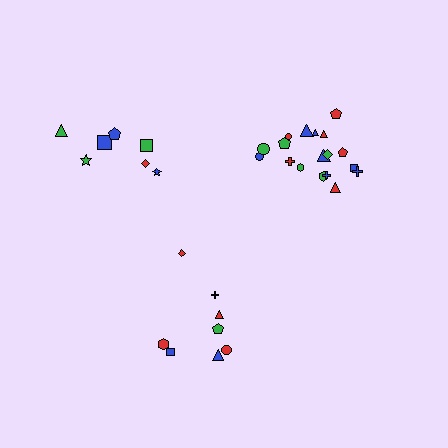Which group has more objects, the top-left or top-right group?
The top-right group.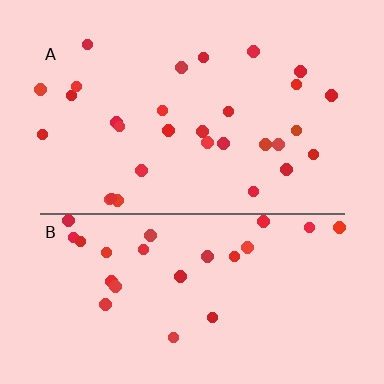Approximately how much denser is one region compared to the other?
Approximately 1.2× — region A over region B.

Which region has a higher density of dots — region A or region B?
A (the top).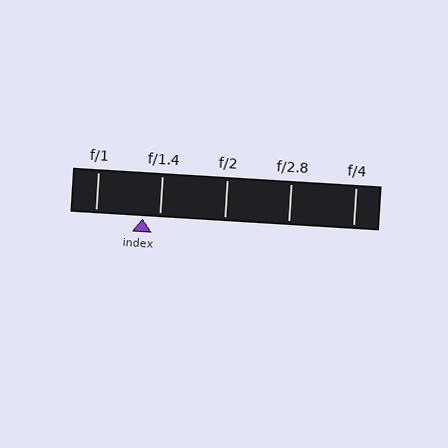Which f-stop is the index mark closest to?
The index mark is closest to f/1.4.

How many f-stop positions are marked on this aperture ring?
There are 5 f-stop positions marked.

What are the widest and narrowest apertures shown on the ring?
The widest aperture shown is f/1 and the narrowest is f/4.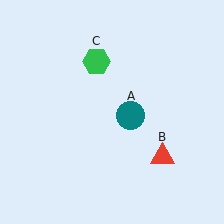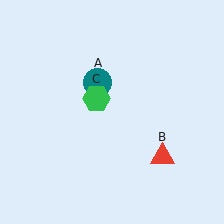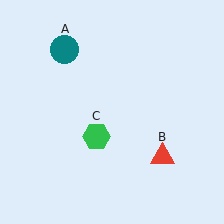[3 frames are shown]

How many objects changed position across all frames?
2 objects changed position: teal circle (object A), green hexagon (object C).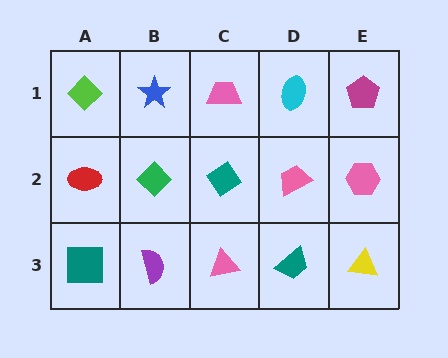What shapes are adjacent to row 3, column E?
A pink hexagon (row 2, column E), a teal trapezoid (row 3, column D).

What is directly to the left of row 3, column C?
A purple semicircle.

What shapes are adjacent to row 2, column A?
A lime diamond (row 1, column A), a teal square (row 3, column A), a green diamond (row 2, column B).